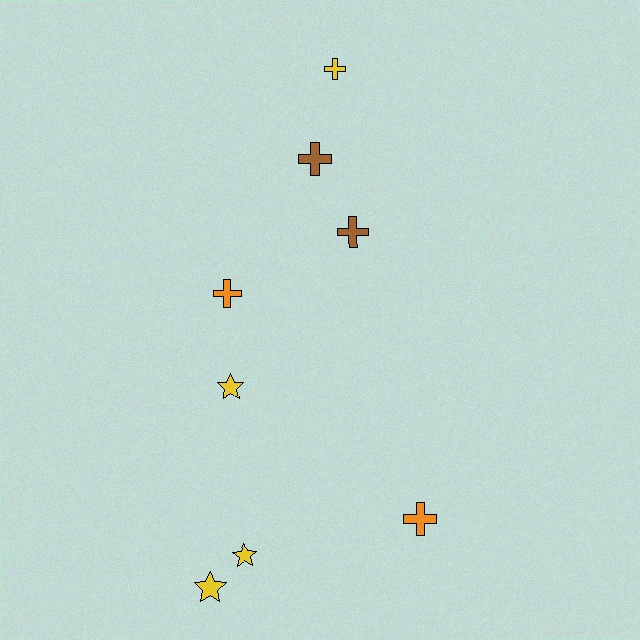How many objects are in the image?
There are 8 objects.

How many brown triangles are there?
There are no brown triangles.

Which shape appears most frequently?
Cross, with 5 objects.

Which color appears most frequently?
Yellow, with 4 objects.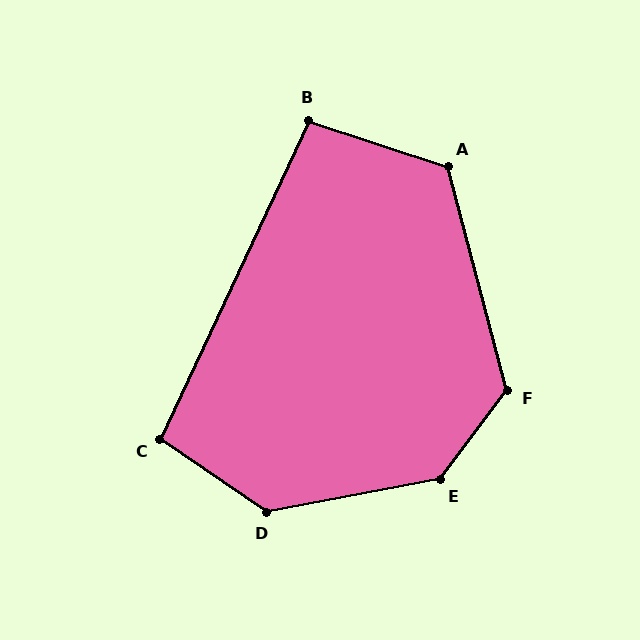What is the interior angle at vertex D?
Approximately 135 degrees (obtuse).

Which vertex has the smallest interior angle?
B, at approximately 97 degrees.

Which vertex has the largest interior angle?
E, at approximately 138 degrees.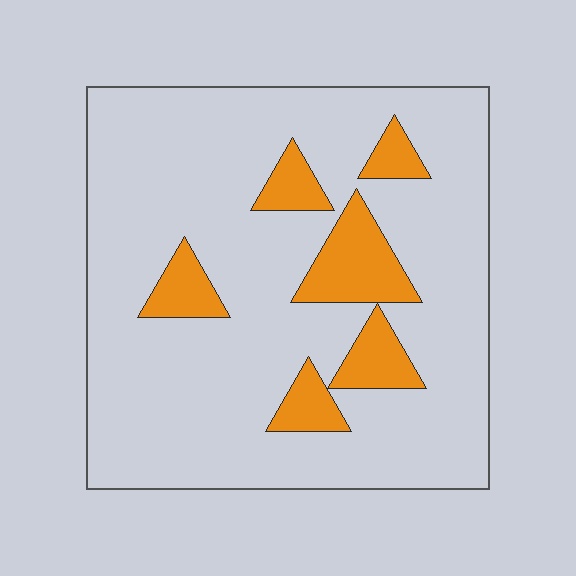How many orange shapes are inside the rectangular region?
6.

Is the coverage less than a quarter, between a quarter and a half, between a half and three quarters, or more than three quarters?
Less than a quarter.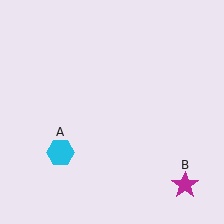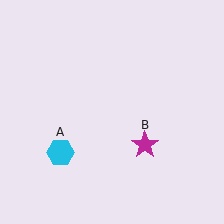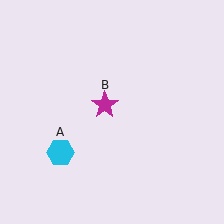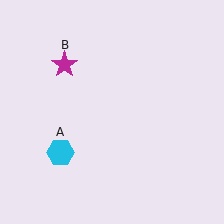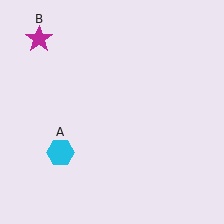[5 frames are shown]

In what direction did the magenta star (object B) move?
The magenta star (object B) moved up and to the left.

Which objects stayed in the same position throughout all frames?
Cyan hexagon (object A) remained stationary.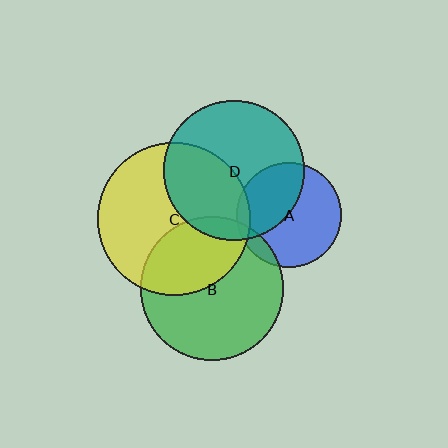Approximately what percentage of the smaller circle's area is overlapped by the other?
Approximately 40%.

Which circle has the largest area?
Circle C (yellow).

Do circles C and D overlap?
Yes.